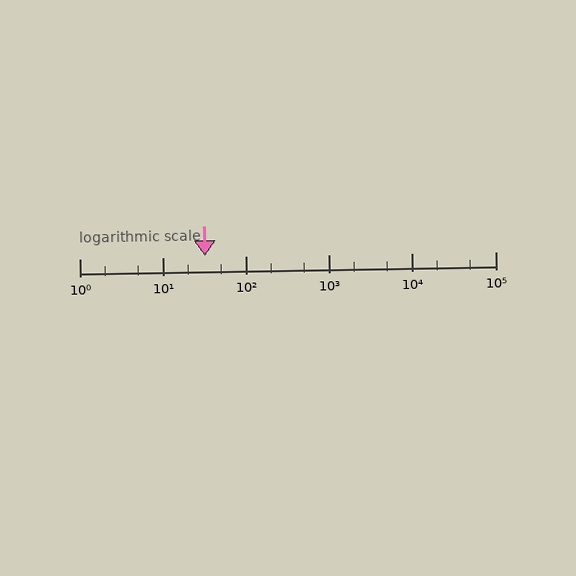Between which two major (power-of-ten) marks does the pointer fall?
The pointer is between 10 and 100.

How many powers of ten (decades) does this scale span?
The scale spans 5 decades, from 1 to 100000.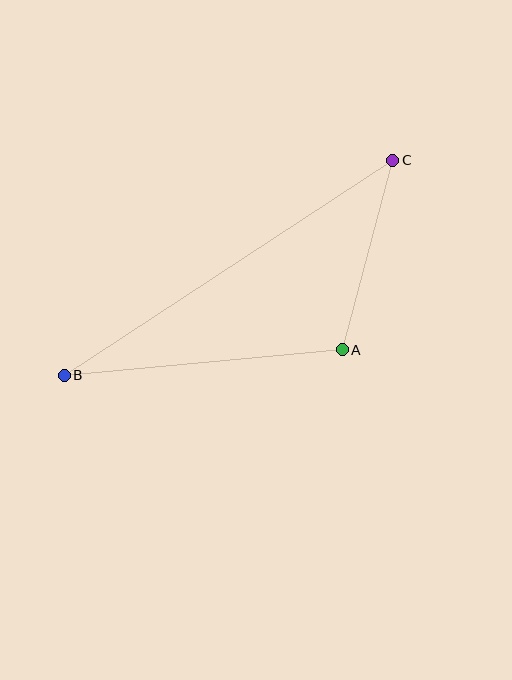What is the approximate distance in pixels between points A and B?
The distance between A and B is approximately 279 pixels.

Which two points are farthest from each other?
Points B and C are farthest from each other.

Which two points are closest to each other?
Points A and C are closest to each other.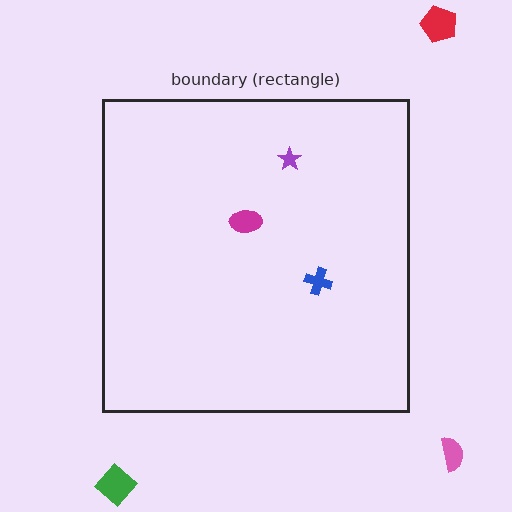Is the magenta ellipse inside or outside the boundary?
Inside.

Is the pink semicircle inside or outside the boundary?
Outside.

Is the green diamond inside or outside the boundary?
Outside.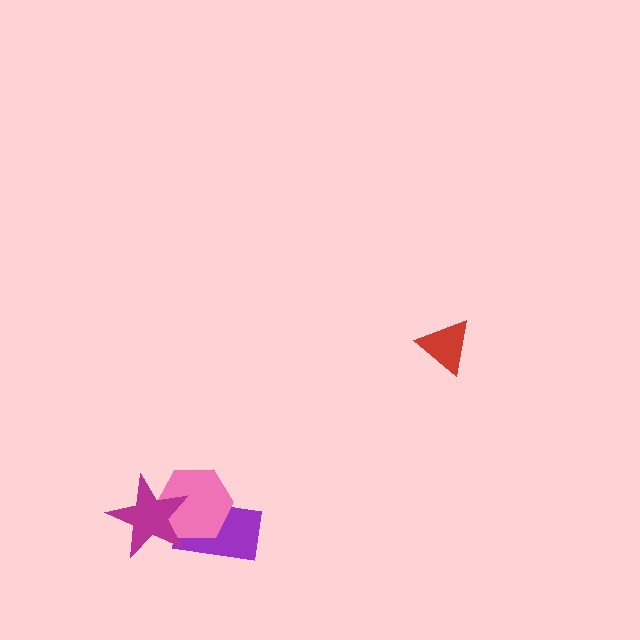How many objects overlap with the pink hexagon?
2 objects overlap with the pink hexagon.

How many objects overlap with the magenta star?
2 objects overlap with the magenta star.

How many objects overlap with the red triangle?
0 objects overlap with the red triangle.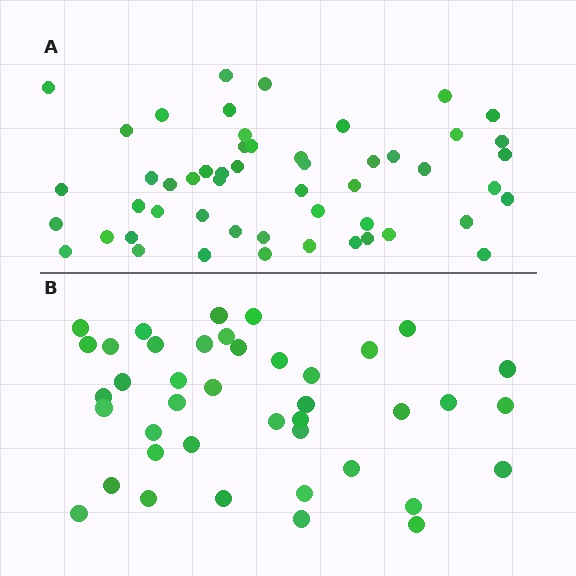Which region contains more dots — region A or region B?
Region A (the top region) has more dots.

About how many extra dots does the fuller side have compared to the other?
Region A has roughly 12 or so more dots than region B.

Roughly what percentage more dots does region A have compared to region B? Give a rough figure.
About 25% more.